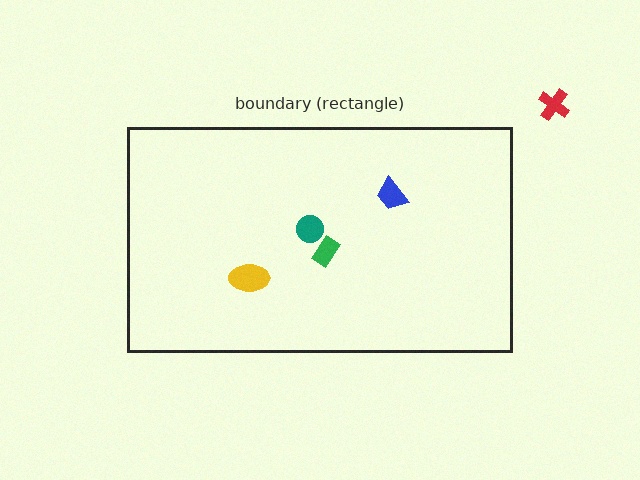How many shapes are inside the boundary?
4 inside, 1 outside.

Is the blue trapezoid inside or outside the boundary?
Inside.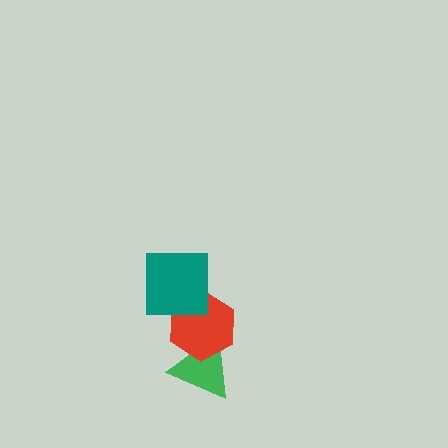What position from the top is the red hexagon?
The red hexagon is 2nd from the top.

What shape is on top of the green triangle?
The red hexagon is on top of the green triangle.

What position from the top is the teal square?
The teal square is 1st from the top.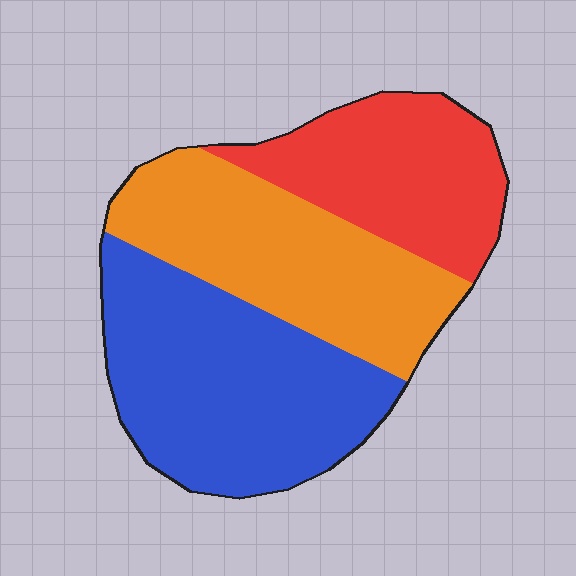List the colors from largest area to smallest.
From largest to smallest: blue, orange, red.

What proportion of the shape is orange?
Orange takes up about one third (1/3) of the shape.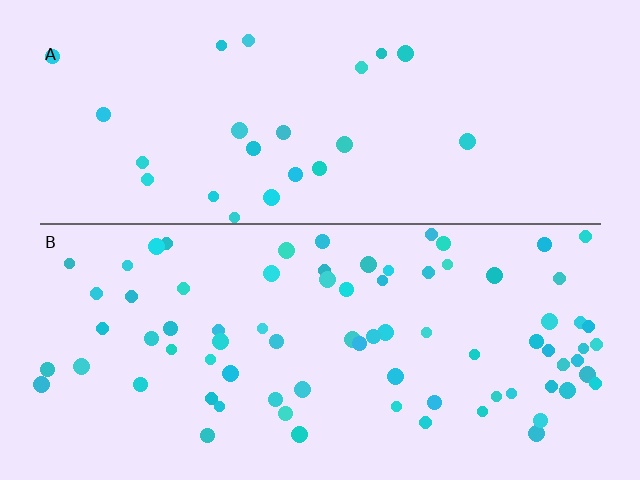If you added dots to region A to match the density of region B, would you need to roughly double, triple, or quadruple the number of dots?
Approximately triple.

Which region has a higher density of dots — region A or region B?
B (the bottom).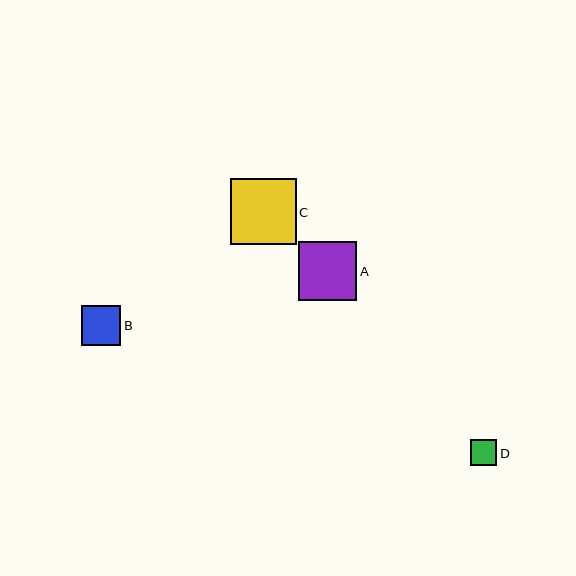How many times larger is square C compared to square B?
Square C is approximately 1.7 times the size of square B.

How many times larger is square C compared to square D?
Square C is approximately 2.5 times the size of square D.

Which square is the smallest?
Square D is the smallest with a size of approximately 26 pixels.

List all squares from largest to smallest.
From largest to smallest: C, A, B, D.